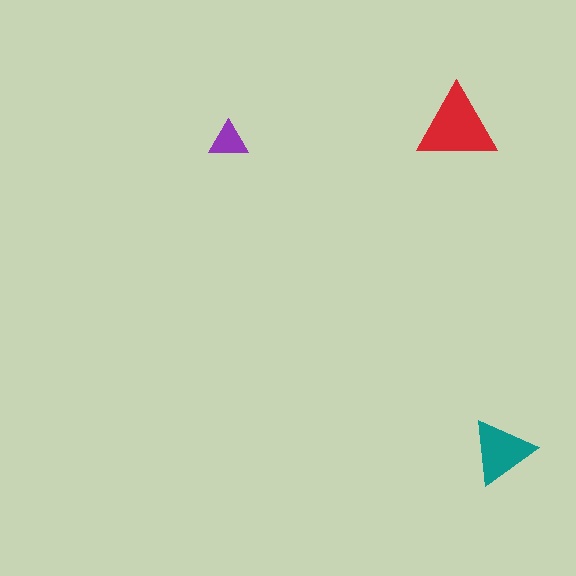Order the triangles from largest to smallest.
the red one, the teal one, the purple one.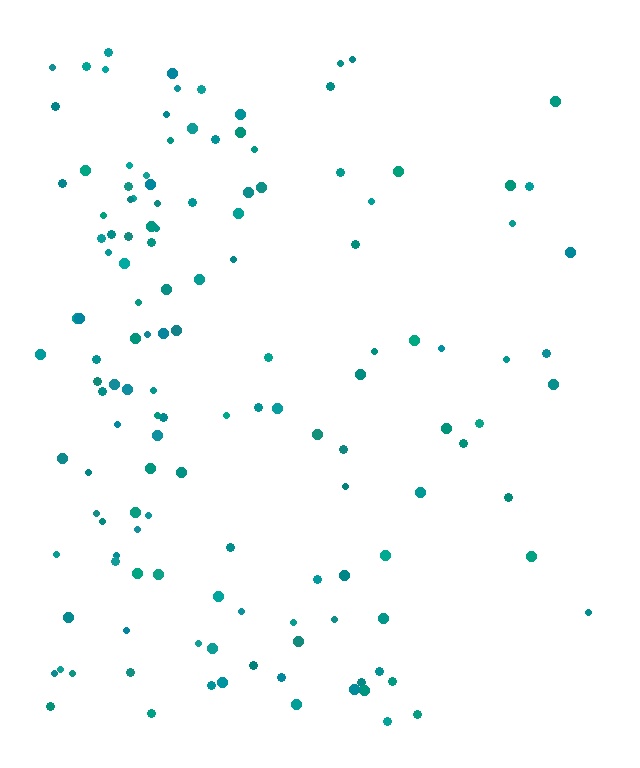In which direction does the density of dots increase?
From right to left, with the left side densest.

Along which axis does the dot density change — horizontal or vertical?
Horizontal.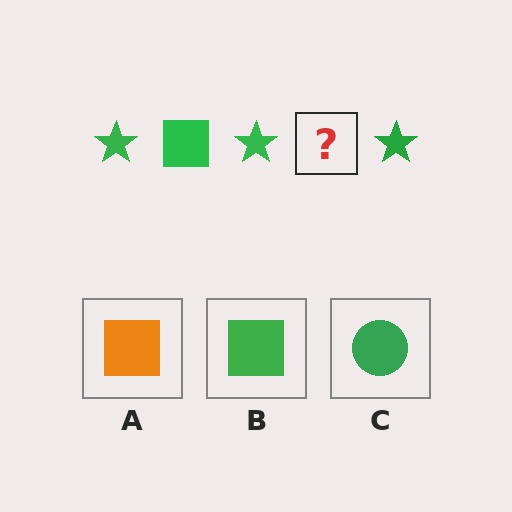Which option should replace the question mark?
Option B.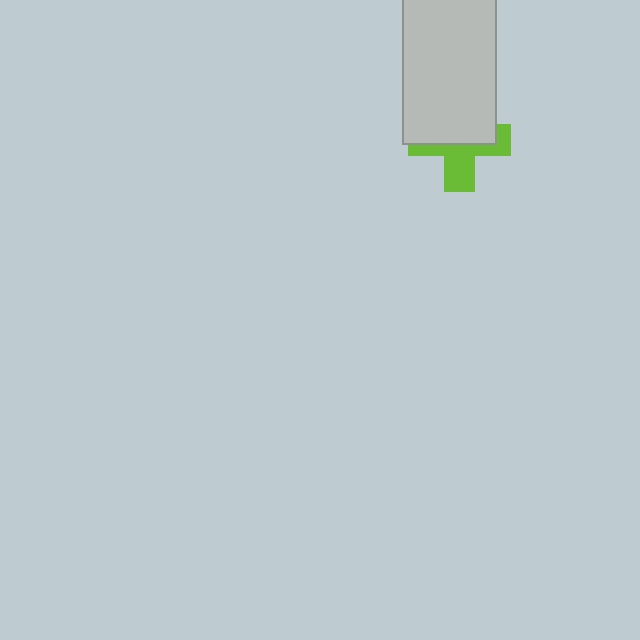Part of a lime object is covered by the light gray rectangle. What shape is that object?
It is a cross.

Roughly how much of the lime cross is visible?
A small part of it is visible (roughly 44%).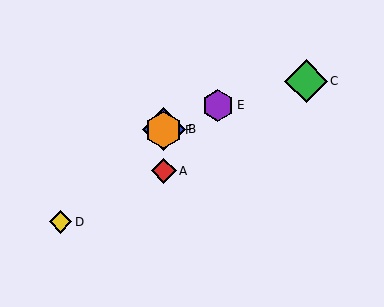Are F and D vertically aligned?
No, F is at x≈164 and D is at x≈61.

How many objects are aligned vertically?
3 objects (A, B, F) are aligned vertically.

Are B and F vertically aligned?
Yes, both are at x≈164.